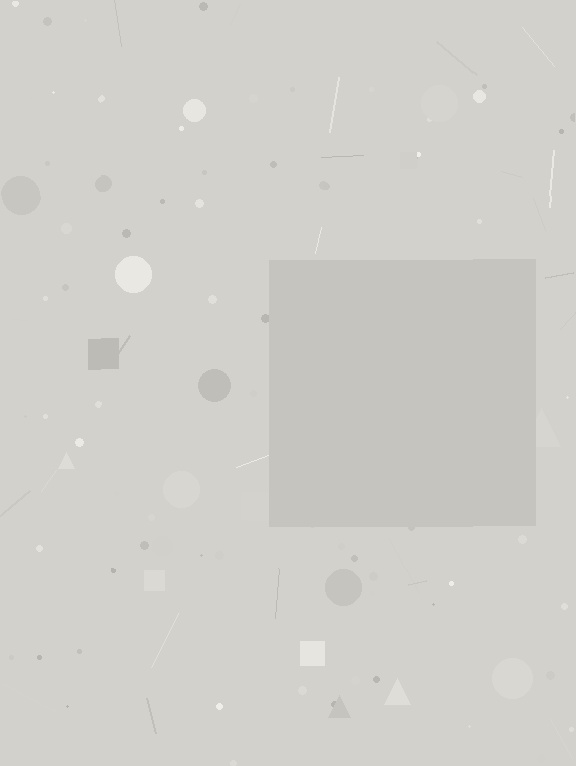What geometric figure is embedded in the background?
A square is embedded in the background.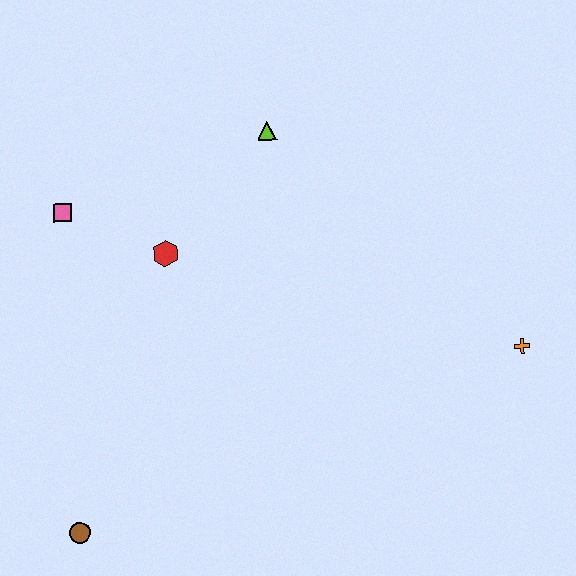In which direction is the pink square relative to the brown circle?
The pink square is above the brown circle.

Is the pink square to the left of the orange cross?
Yes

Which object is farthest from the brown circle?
The orange cross is farthest from the brown circle.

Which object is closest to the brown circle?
The red hexagon is closest to the brown circle.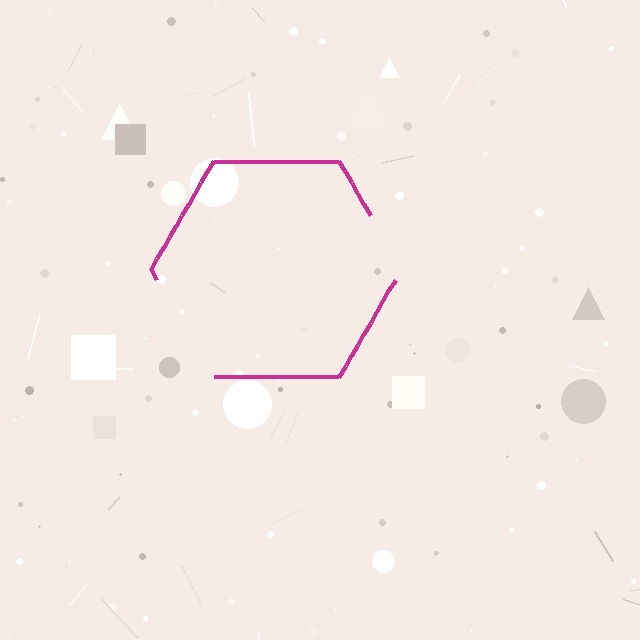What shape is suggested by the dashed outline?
The dashed outline suggests a hexagon.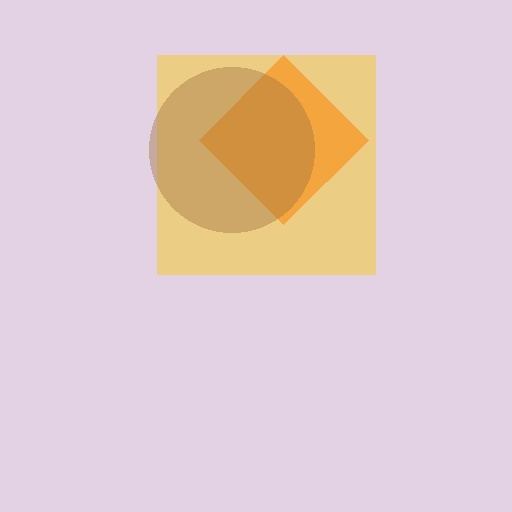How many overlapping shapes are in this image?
There are 3 overlapping shapes in the image.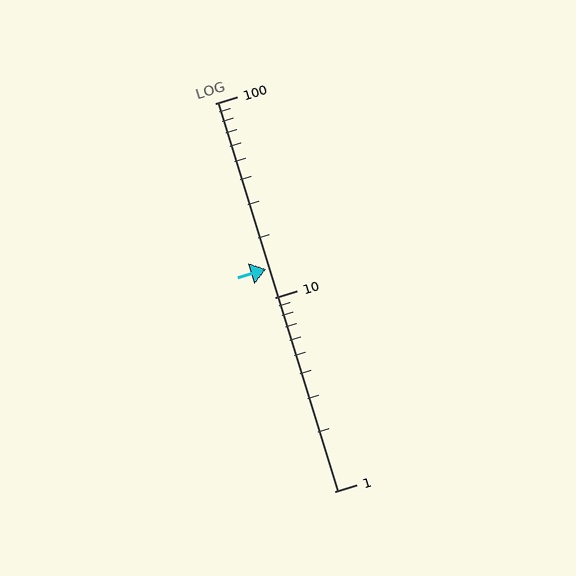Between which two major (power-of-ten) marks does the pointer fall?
The pointer is between 10 and 100.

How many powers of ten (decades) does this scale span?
The scale spans 2 decades, from 1 to 100.